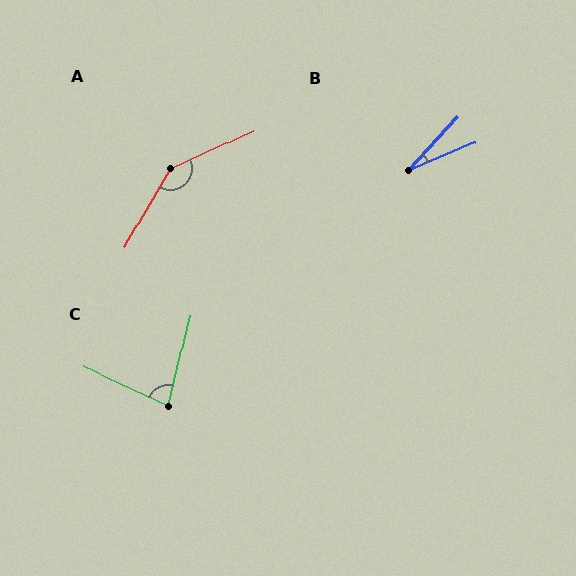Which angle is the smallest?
B, at approximately 25 degrees.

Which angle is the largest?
A, at approximately 144 degrees.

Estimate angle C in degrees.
Approximately 79 degrees.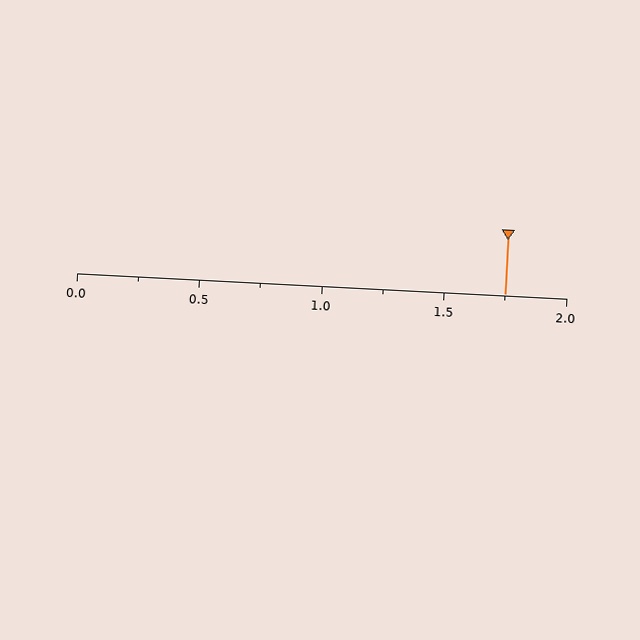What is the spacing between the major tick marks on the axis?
The major ticks are spaced 0.5 apart.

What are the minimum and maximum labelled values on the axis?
The axis runs from 0.0 to 2.0.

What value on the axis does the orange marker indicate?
The marker indicates approximately 1.75.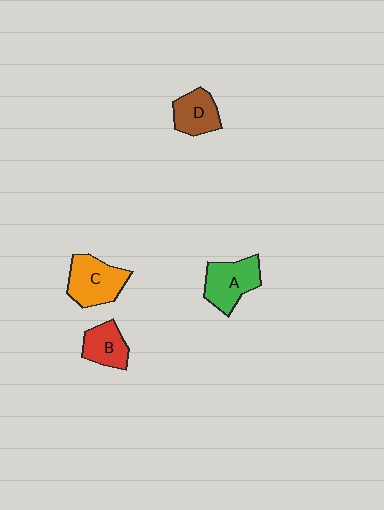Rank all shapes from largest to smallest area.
From largest to smallest: C (orange), A (green), D (brown), B (red).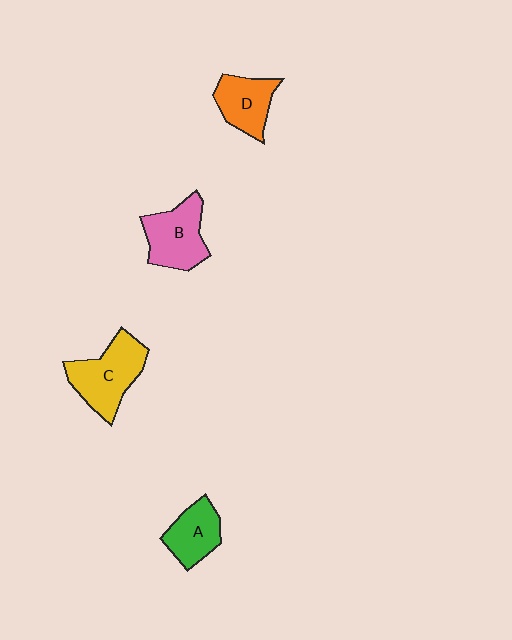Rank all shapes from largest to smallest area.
From largest to smallest: C (yellow), B (pink), D (orange), A (green).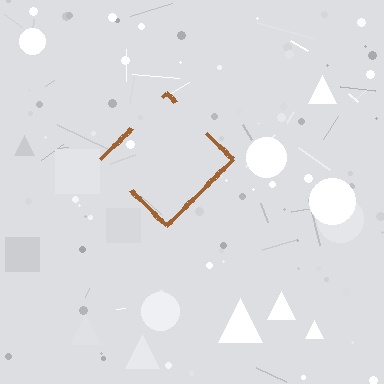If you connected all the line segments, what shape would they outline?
They would outline a diamond.